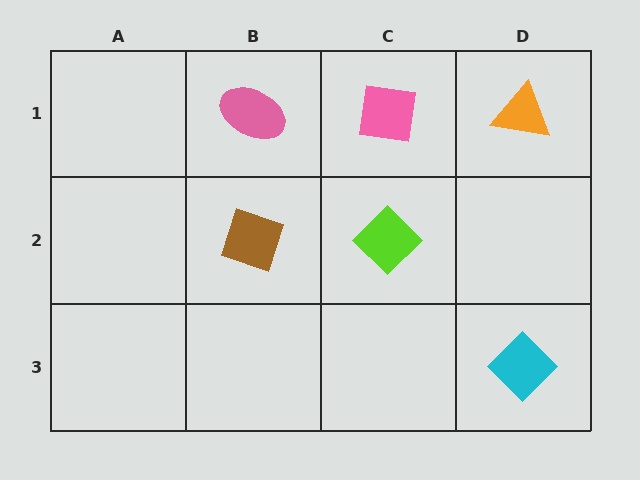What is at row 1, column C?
A pink square.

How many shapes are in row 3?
1 shape.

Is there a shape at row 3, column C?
No, that cell is empty.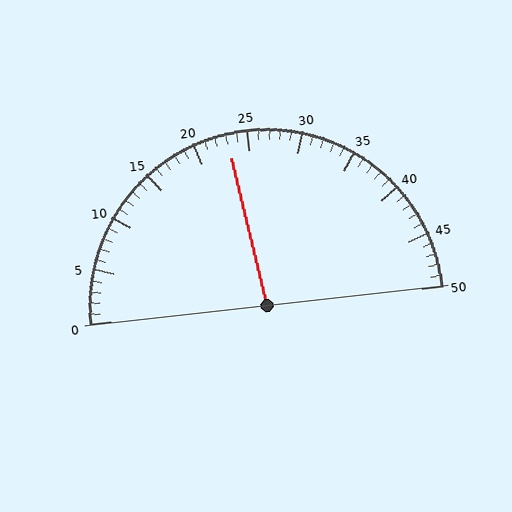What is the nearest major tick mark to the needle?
The nearest major tick mark is 25.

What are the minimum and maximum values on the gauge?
The gauge ranges from 0 to 50.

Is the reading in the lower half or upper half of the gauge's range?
The reading is in the lower half of the range (0 to 50).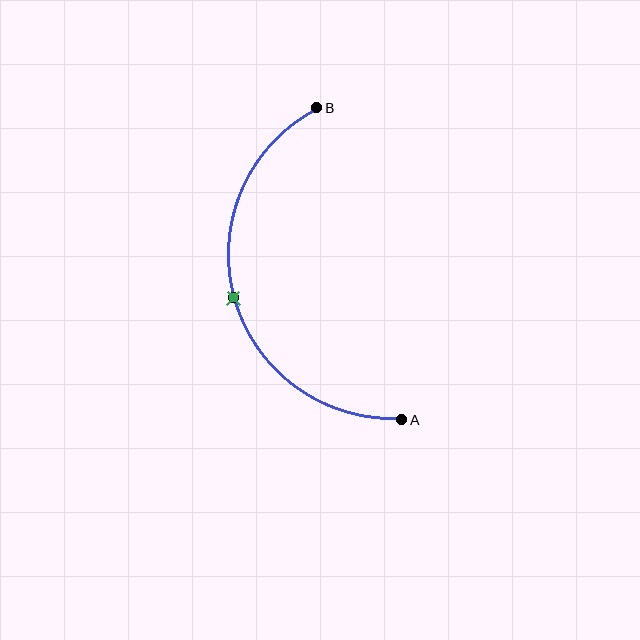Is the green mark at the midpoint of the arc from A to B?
Yes. The green mark lies on the arc at equal arc-length from both A and B — it is the arc midpoint.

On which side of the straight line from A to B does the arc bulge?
The arc bulges to the left of the straight line connecting A and B.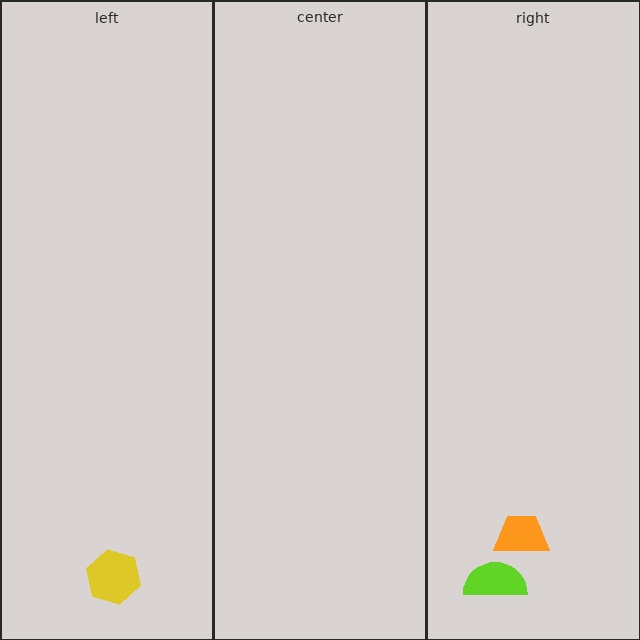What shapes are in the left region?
The yellow hexagon.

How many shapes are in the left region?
1.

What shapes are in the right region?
The lime semicircle, the orange trapezoid.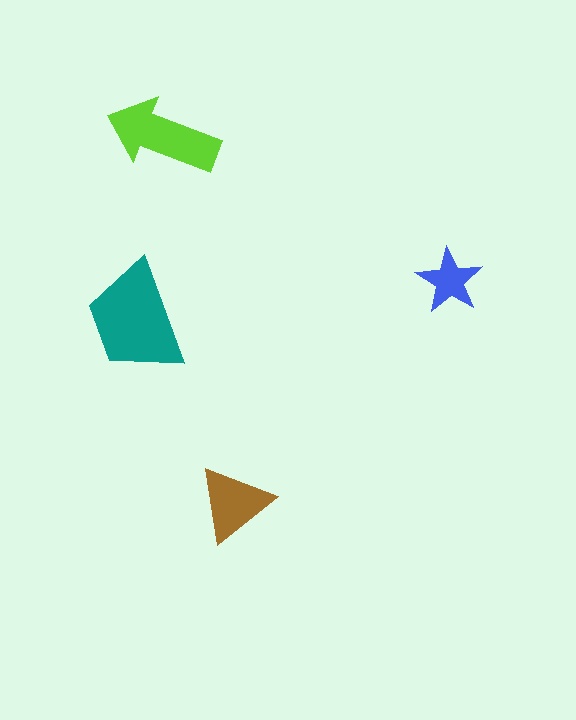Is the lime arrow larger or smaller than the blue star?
Larger.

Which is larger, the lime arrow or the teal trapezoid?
The teal trapezoid.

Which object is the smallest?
The blue star.